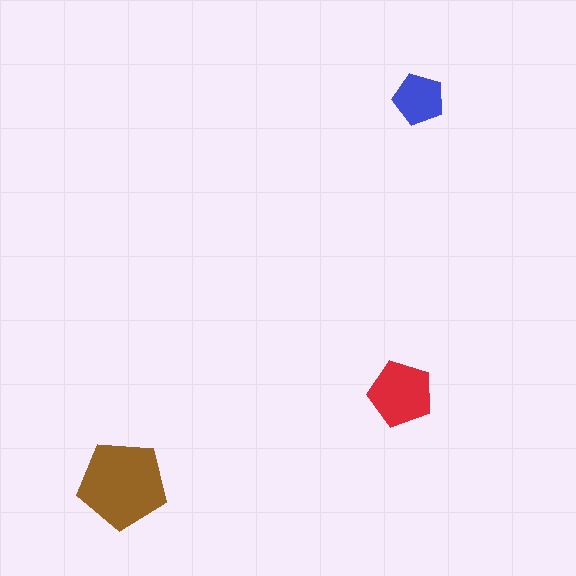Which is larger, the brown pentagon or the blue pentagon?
The brown one.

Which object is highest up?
The blue pentagon is topmost.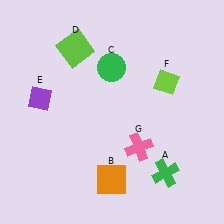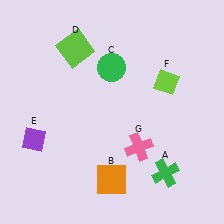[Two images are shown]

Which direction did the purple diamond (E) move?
The purple diamond (E) moved down.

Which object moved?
The purple diamond (E) moved down.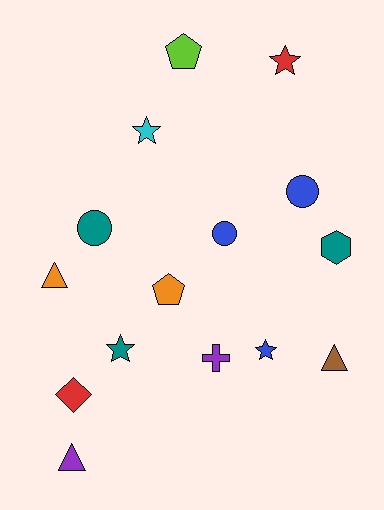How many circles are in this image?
There are 3 circles.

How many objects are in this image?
There are 15 objects.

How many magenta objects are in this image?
There are no magenta objects.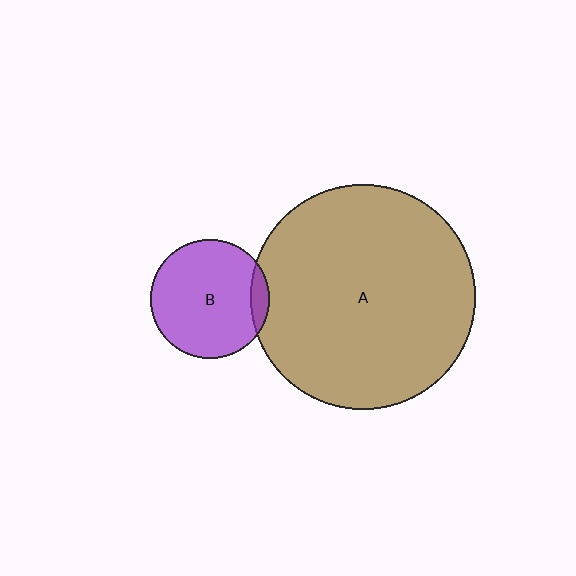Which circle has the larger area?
Circle A (brown).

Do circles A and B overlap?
Yes.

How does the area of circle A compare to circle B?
Approximately 3.6 times.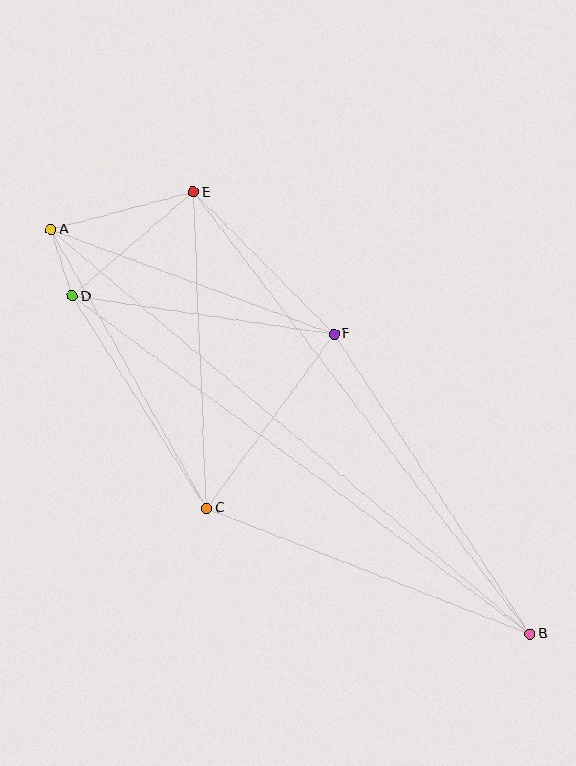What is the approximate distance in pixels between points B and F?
The distance between B and F is approximately 358 pixels.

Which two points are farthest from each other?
Points A and B are farthest from each other.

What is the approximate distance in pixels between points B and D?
The distance between B and D is approximately 569 pixels.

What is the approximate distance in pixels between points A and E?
The distance between A and E is approximately 147 pixels.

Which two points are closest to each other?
Points A and D are closest to each other.